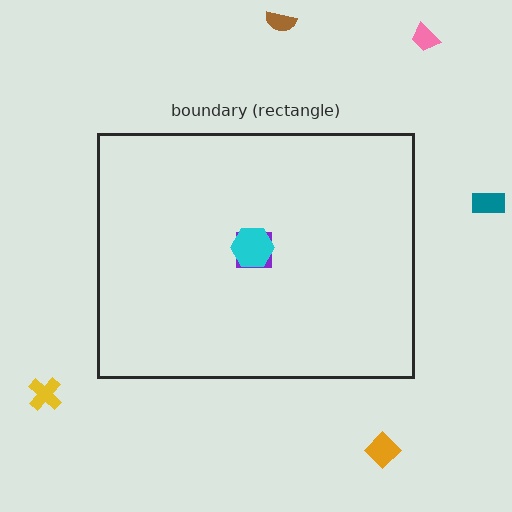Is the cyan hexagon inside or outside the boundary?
Inside.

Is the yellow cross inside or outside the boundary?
Outside.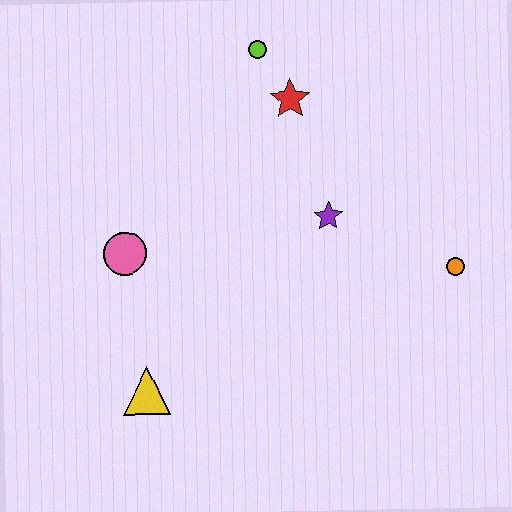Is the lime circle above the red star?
Yes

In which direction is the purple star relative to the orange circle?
The purple star is to the left of the orange circle.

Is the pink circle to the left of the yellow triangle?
Yes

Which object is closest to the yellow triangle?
The pink circle is closest to the yellow triangle.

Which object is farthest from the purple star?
The yellow triangle is farthest from the purple star.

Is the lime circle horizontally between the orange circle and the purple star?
No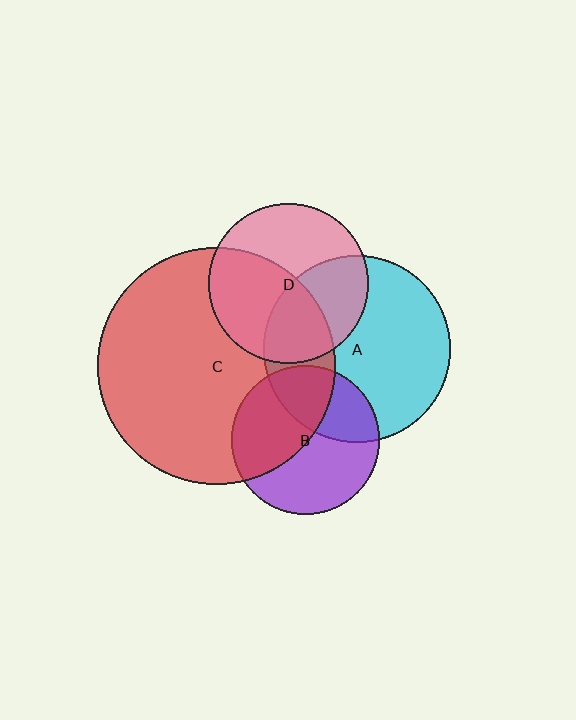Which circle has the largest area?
Circle C (red).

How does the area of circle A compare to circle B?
Approximately 1.6 times.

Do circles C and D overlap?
Yes.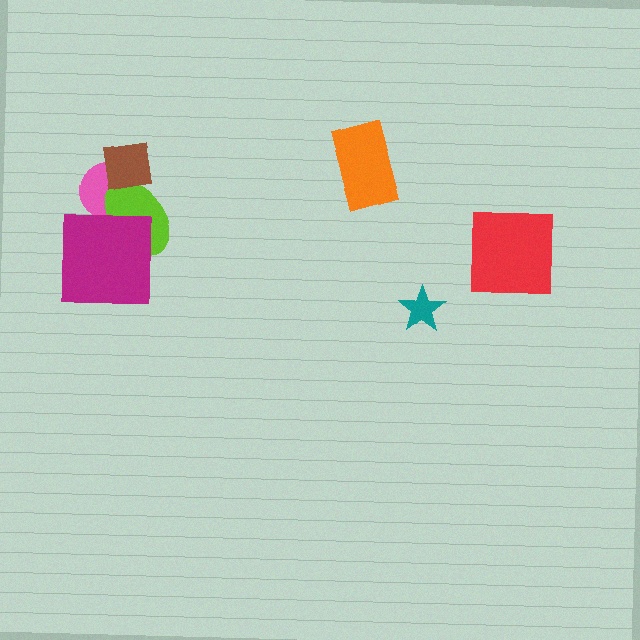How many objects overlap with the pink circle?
2 objects overlap with the pink circle.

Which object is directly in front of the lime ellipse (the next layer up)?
The brown square is directly in front of the lime ellipse.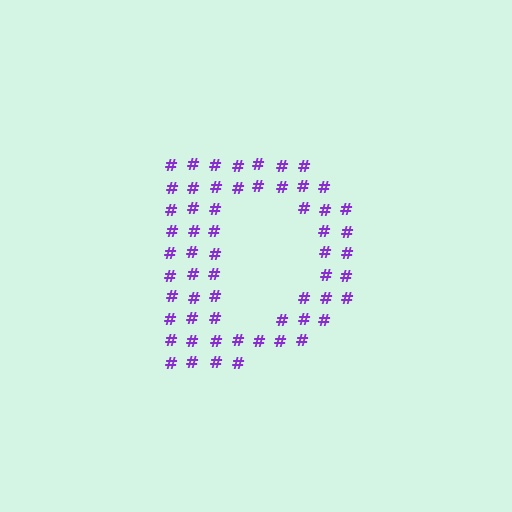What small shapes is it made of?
It is made of small hash symbols.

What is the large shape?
The large shape is the letter D.